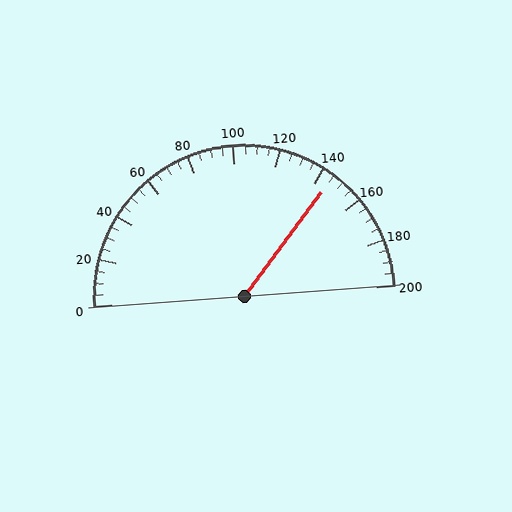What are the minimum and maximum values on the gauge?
The gauge ranges from 0 to 200.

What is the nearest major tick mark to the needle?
The nearest major tick mark is 140.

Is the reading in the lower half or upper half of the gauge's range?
The reading is in the upper half of the range (0 to 200).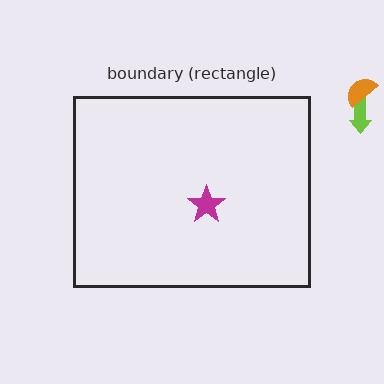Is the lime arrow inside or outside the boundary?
Outside.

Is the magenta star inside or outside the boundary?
Inside.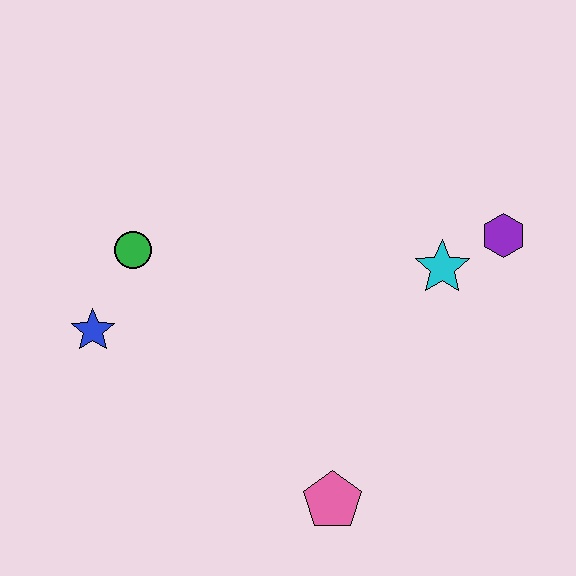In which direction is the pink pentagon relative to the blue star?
The pink pentagon is to the right of the blue star.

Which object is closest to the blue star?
The green circle is closest to the blue star.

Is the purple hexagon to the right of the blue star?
Yes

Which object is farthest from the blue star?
The purple hexagon is farthest from the blue star.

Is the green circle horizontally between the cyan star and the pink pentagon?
No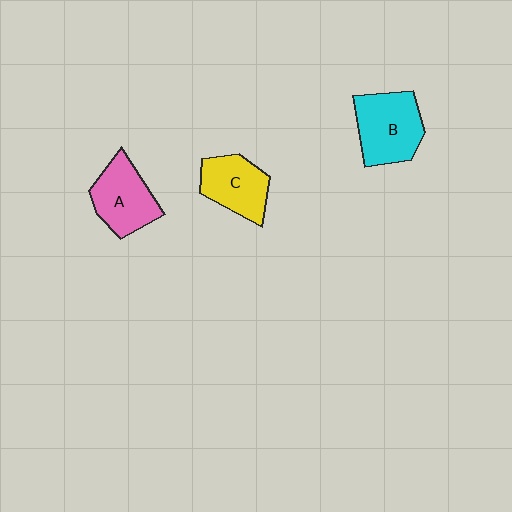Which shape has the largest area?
Shape B (cyan).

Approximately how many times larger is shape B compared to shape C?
Approximately 1.2 times.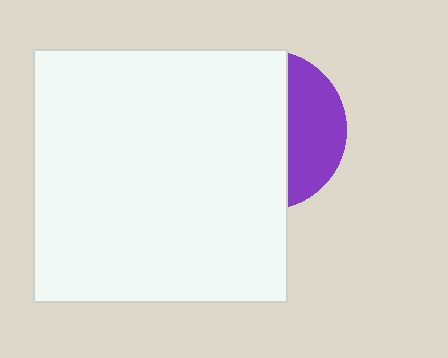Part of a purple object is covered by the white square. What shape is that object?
It is a circle.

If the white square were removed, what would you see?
You would see the complete purple circle.